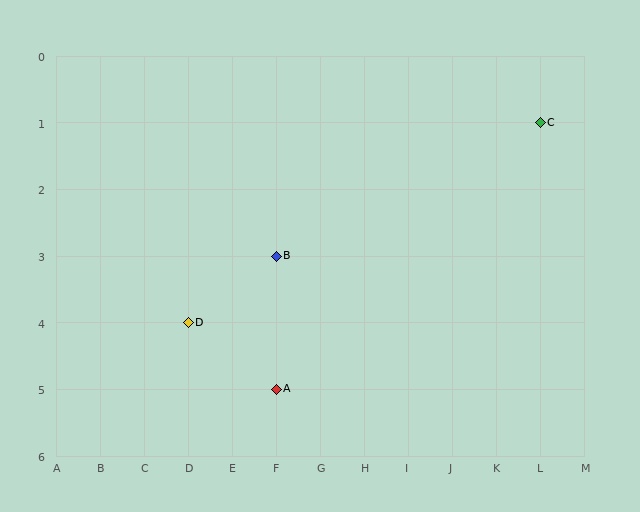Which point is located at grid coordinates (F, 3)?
Point B is at (F, 3).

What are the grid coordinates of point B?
Point B is at grid coordinates (F, 3).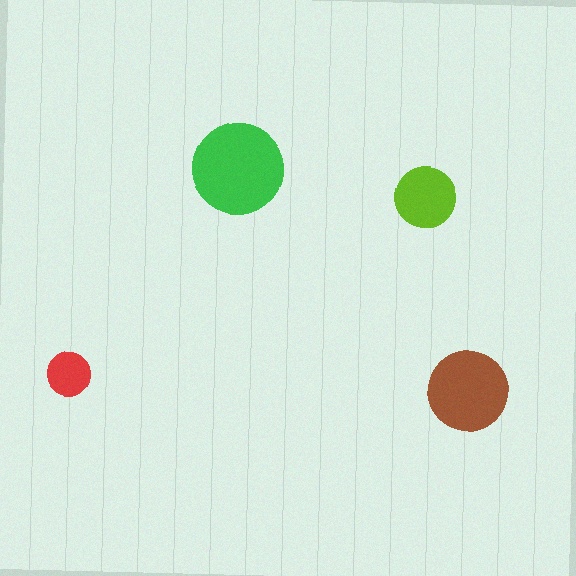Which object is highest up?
The green circle is topmost.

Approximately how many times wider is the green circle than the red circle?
About 2 times wider.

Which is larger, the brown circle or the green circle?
The green one.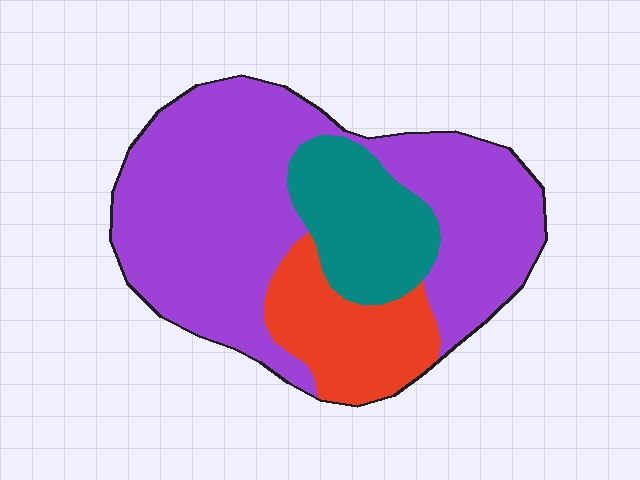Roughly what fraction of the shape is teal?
Teal takes up about one sixth (1/6) of the shape.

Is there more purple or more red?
Purple.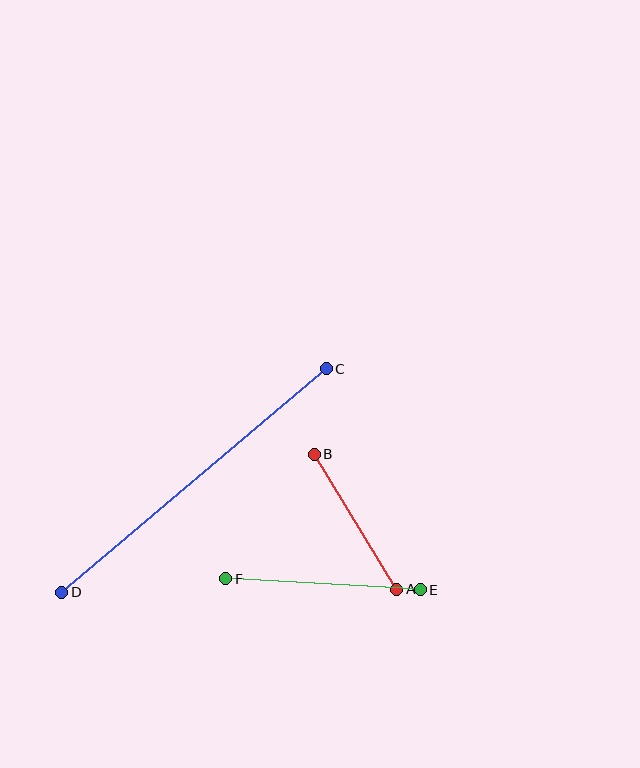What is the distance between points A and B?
The distance is approximately 158 pixels.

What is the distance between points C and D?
The distance is approximately 347 pixels.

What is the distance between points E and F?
The distance is approximately 195 pixels.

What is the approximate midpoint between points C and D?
The midpoint is at approximately (194, 481) pixels.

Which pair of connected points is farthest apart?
Points C and D are farthest apart.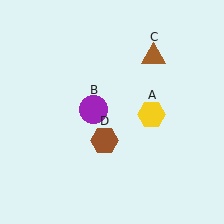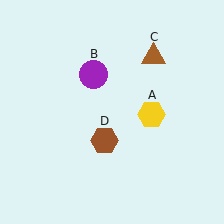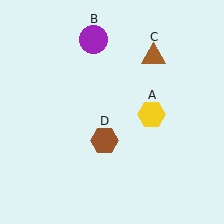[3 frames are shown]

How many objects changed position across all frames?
1 object changed position: purple circle (object B).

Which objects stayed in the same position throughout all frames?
Yellow hexagon (object A) and brown triangle (object C) and brown hexagon (object D) remained stationary.